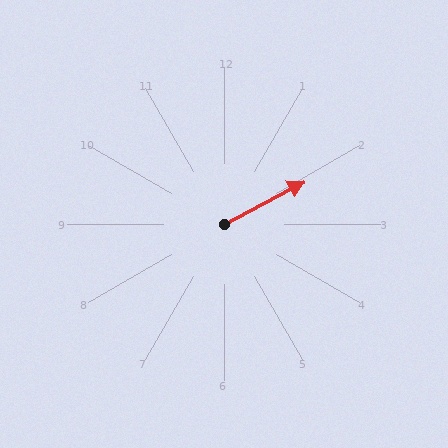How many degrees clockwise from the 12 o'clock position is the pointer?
Approximately 62 degrees.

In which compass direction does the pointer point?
Northeast.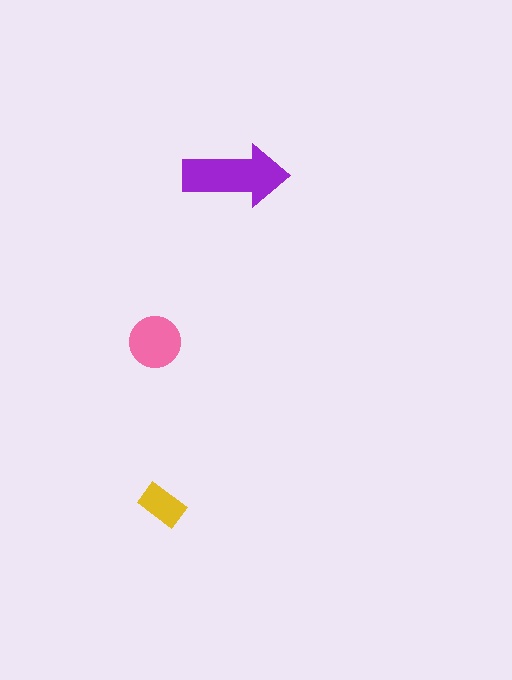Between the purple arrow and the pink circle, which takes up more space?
The purple arrow.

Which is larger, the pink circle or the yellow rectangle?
The pink circle.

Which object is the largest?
The purple arrow.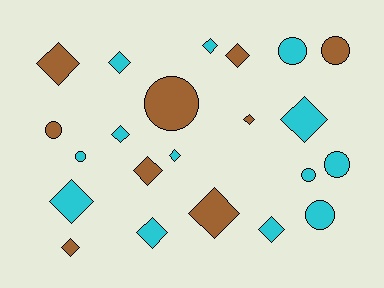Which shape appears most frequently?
Diamond, with 14 objects.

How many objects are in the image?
There are 22 objects.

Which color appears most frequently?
Cyan, with 13 objects.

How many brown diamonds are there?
There are 6 brown diamonds.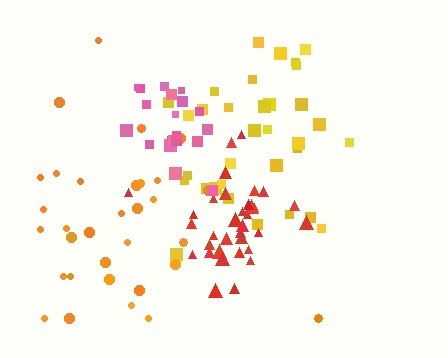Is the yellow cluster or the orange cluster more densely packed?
Yellow.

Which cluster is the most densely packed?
Red.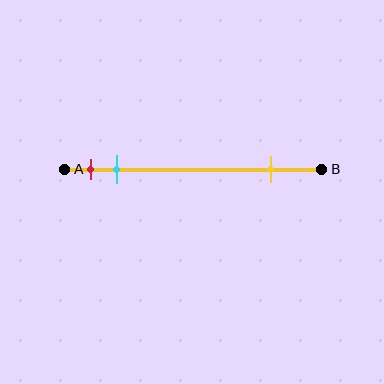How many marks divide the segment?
There are 3 marks dividing the segment.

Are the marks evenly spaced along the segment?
No, the marks are not evenly spaced.